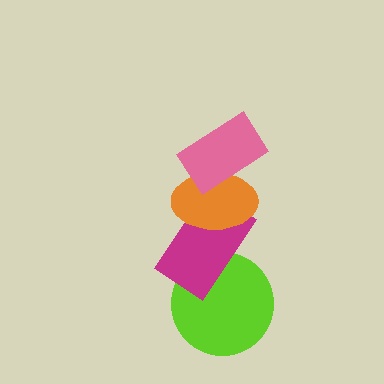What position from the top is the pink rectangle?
The pink rectangle is 1st from the top.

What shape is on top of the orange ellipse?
The pink rectangle is on top of the orange ellipse.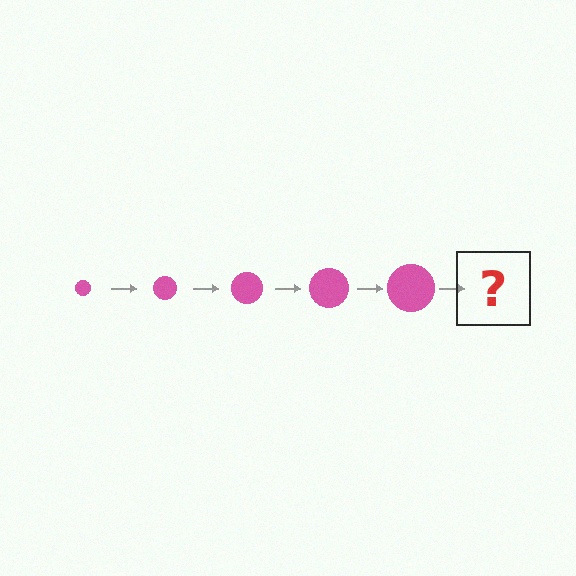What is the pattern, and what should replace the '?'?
The pattern is that the circle gets progressively larger each step. The '?' should be a pink circle, larger than the previous one.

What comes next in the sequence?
The next element should be a pink circle, larger than the previous one.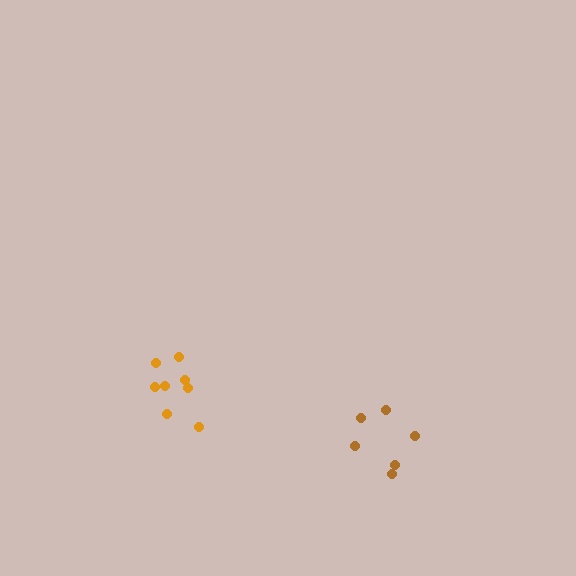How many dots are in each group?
Group 1: 8 dots, Group 2: 6 dots (14 total).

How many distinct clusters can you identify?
There are 2 distinct clusters.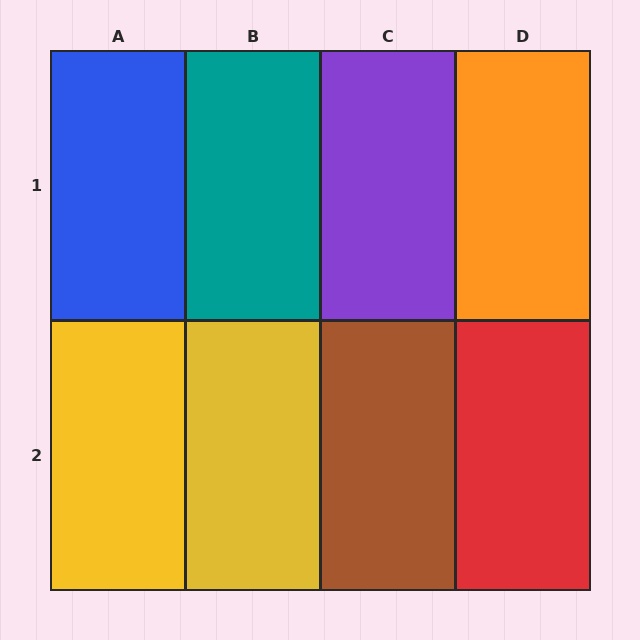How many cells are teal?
1 cell is teal.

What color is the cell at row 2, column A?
Yellow.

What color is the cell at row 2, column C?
Brown.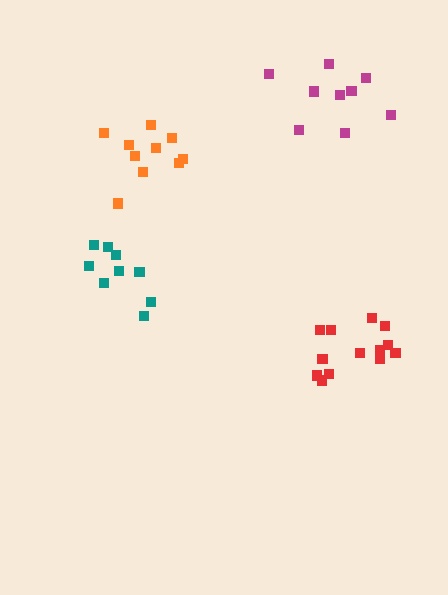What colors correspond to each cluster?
The clusters are colored: teal, orange, red, magenta.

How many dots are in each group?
Group 1: 9 dots, Group 2: 10 dots, Group 3: 13 dots, Group 4: 9 dots (41 total).